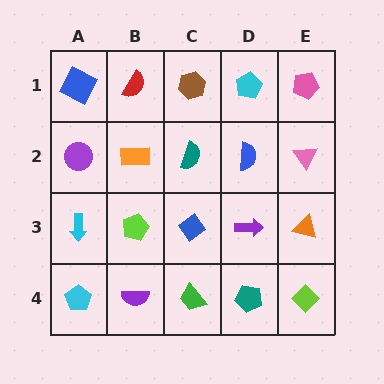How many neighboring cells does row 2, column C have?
4.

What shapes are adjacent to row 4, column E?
An orange triangle (row 3, column E), a teal pentagon (row 4, column D).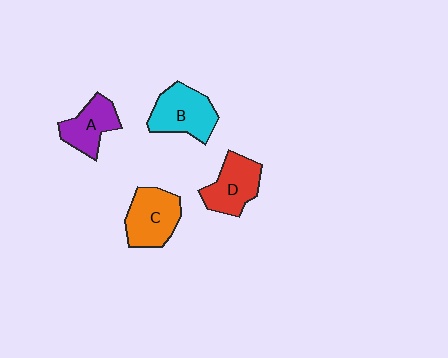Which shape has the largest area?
Shape B (cyan).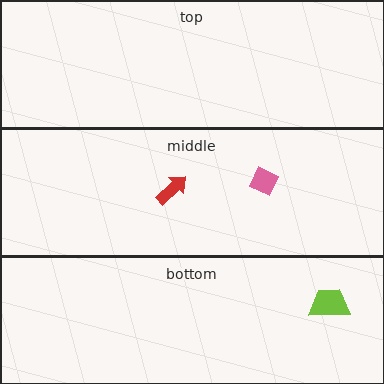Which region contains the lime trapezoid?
The bottom region.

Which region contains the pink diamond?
The middle region.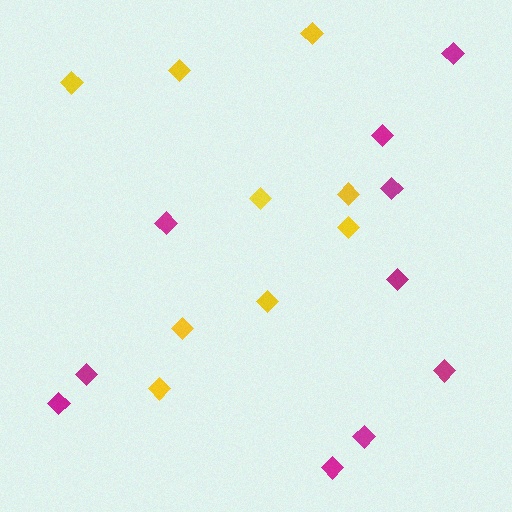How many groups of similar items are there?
There are 2 groups: one group of yellow diamonds (9) and one group of magenta diamonds (10).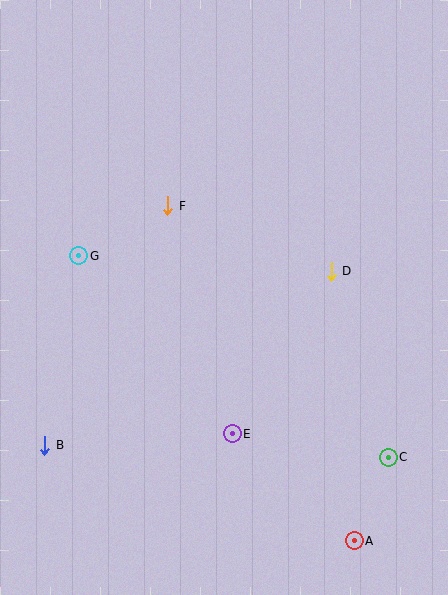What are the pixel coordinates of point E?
Point E is at (232, 434).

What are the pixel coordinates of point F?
Point F is at (168, 206).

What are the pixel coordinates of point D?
Point D is at (331, 271).